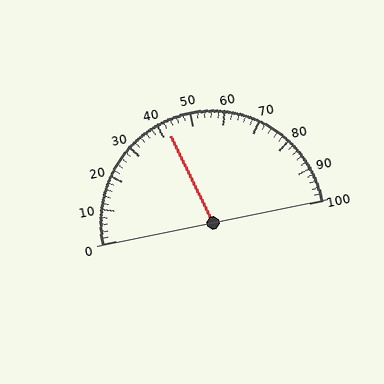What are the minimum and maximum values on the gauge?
The gauge ranges from 0 to 100.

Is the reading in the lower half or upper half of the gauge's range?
The reading is in the lower half of the range (0 to 100).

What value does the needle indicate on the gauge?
The needle indicates approximately 42.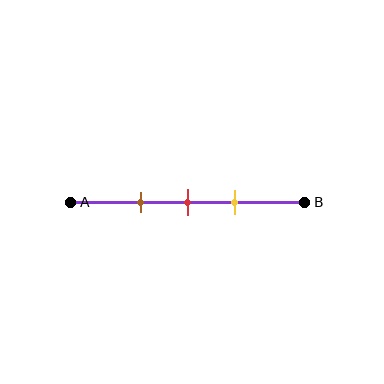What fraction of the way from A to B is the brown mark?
The brown mark is approximately 30% (0.3) of the way from A to B.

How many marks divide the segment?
There are 3 marks dividing the segment.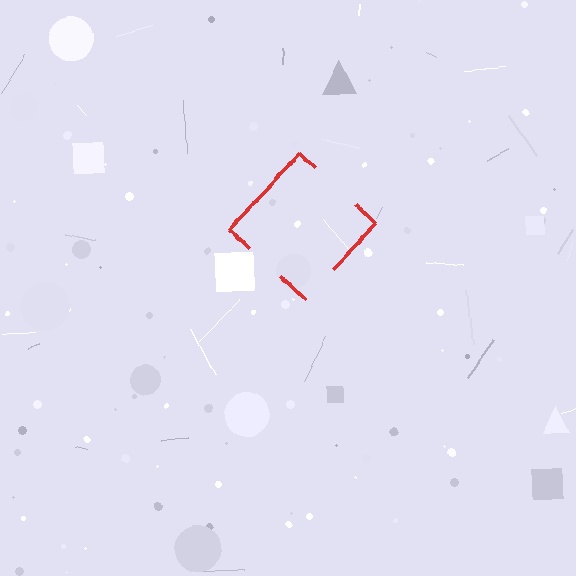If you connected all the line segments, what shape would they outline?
They would outline a diamond.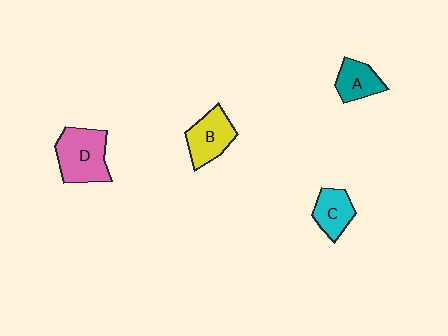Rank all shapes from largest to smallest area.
From largest to smallest: D (pink), B (yellow), C (cyan), A (teal).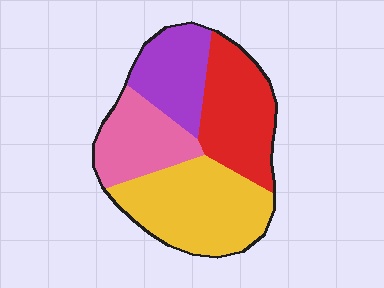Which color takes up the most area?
Yellow, at roughly 35%.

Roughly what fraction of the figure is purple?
Purple covers around 20% of the figure.